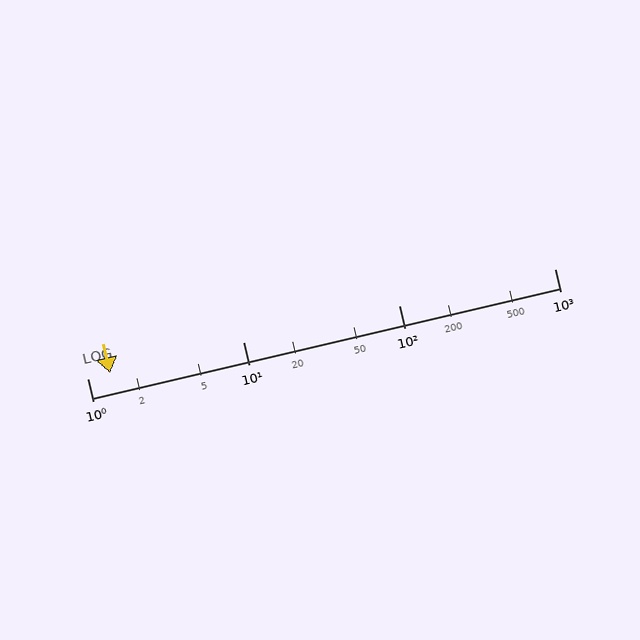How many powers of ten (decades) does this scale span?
The scale spans 3 decades, from 1 to 1000.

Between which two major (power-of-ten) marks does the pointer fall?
The pointer is between 1 and 10.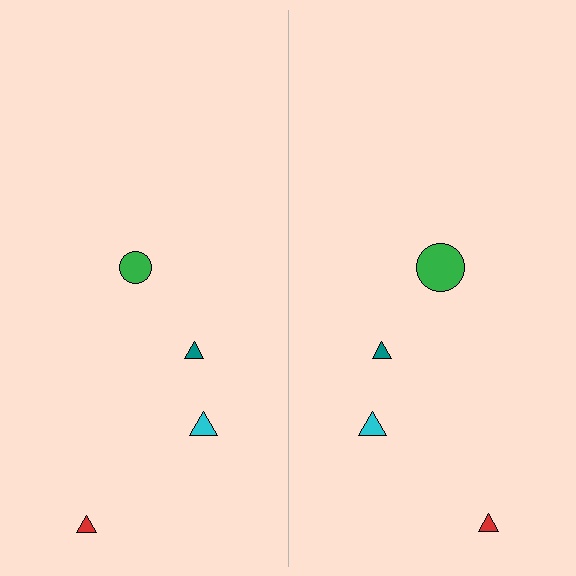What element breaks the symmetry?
The green circle on the right side has a different size than its mirror counterpart.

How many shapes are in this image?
There are 8 shapes in this image.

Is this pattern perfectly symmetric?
No, the pattern is not perfectly symmetric. The green circle on the right side has a different size than its mirror counterpart.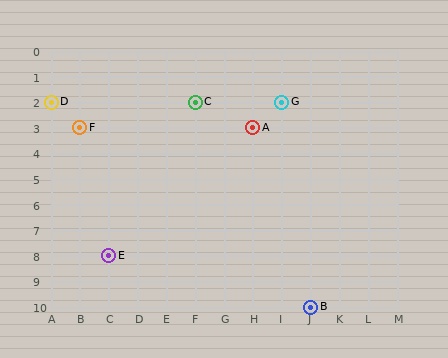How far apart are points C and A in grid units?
Points C and A are 2 columns and 1 row apart (about 2.2 grid units diagonally).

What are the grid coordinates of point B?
Point B is at grid coordinates (J, 10).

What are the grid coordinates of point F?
Point F is at grid coordinates (B, 3).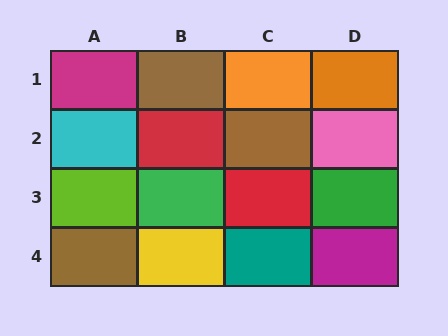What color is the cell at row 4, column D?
Magenta.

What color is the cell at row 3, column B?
Green.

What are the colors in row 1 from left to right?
Magenta, brown, orange, orange.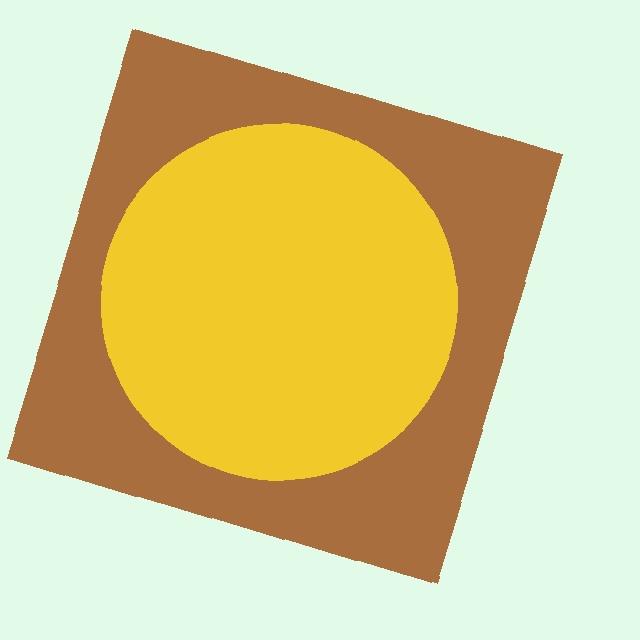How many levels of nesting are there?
2.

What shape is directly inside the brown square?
The yellow circle.